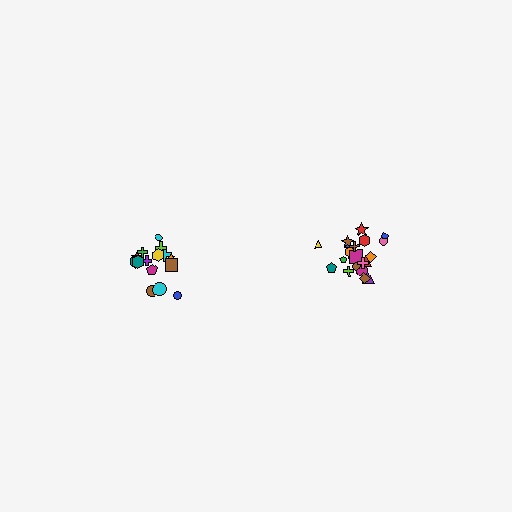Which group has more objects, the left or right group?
The right group.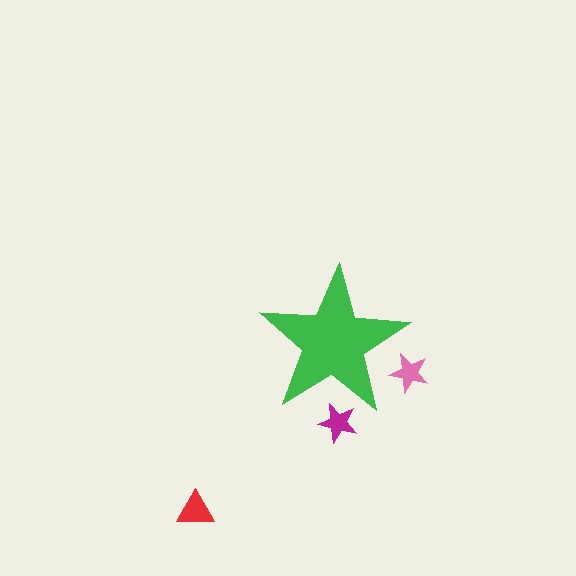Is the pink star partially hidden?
Yes, the pink star is partially hidden behind the green star.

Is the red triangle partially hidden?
No, the red triangle is fully visible.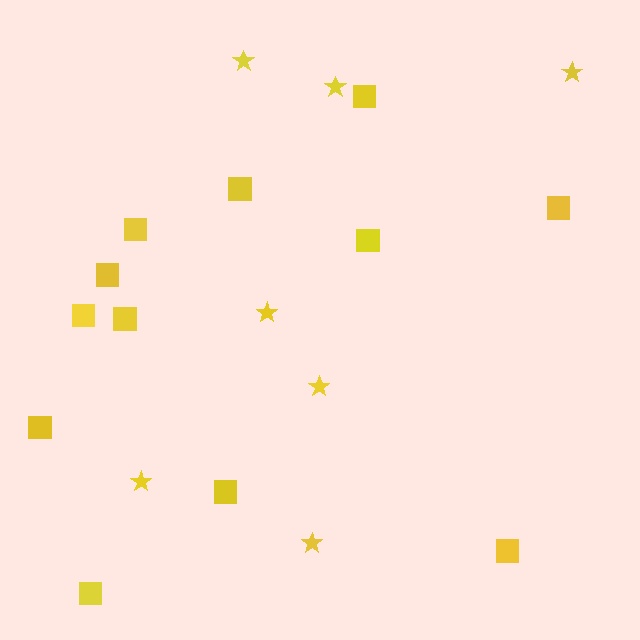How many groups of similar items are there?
There are 2 groups: one group of squares (12) and one group of stars (7).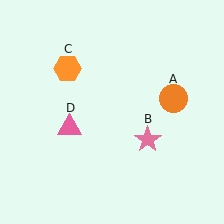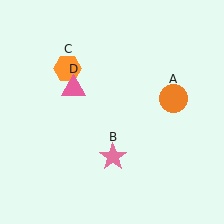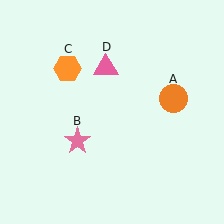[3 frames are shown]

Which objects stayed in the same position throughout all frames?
Orange circle (object A) and orange hexagon (object C) remained stationary.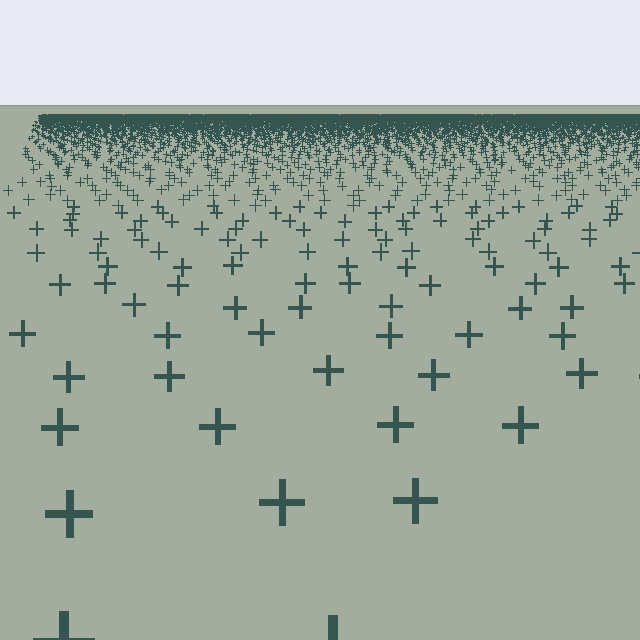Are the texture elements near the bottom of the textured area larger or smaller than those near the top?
Larger. Near the bottom, elements are closer to the viewer and appear at a bigger on-screen size.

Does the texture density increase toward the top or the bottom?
Density increases toward the top.